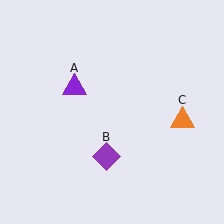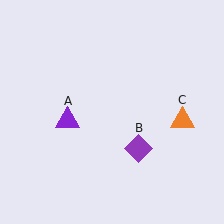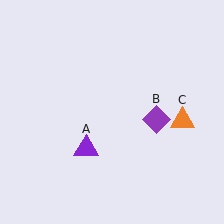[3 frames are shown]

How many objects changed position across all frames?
2 objects changed position: purple triangle (object A), purple diamond (object B).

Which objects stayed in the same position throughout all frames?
Orange triangle (object C) remained stationary.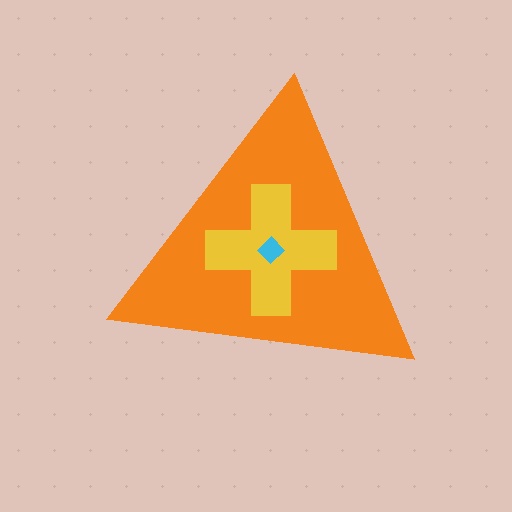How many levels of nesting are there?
3.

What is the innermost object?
The cyan diamond.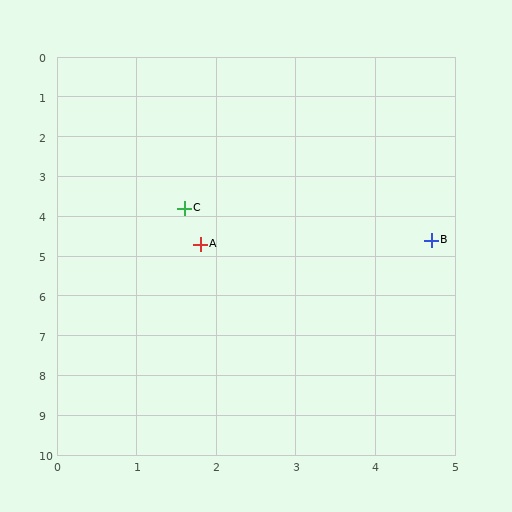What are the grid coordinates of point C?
Point C is at approximately (1.6, 3.8).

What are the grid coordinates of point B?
Point B is at approximately (4.7, 4.6).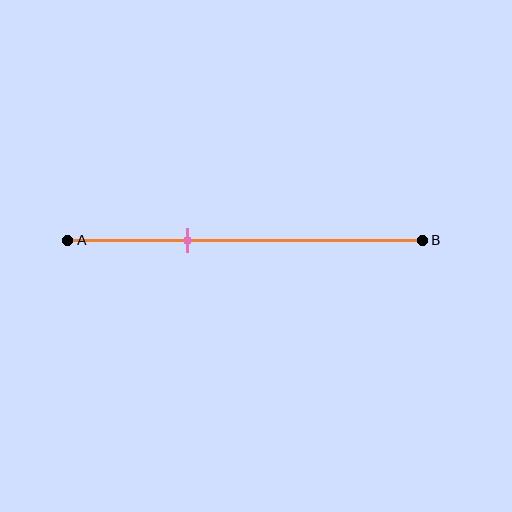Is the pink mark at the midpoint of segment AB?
No, the mark is at about 35% from A, not at the 50% midpoint.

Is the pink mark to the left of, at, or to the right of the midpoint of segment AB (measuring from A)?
The pink mark is to the left of the midpoint of segment AB.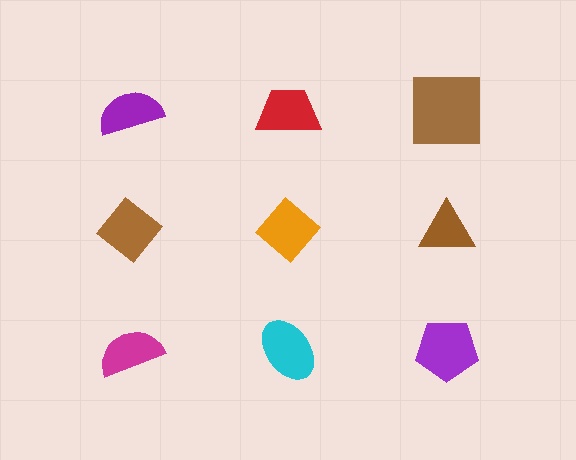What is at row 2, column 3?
A brown triangle.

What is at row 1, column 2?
A red trapezoid.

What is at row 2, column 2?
An orange diamond.